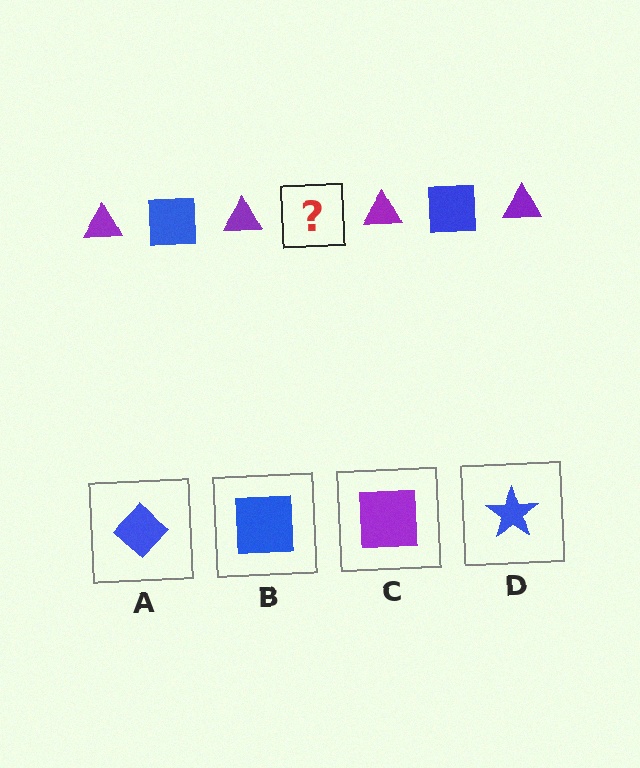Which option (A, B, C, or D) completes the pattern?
B.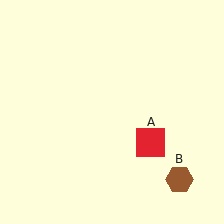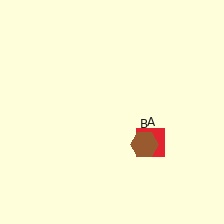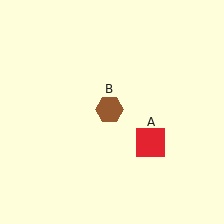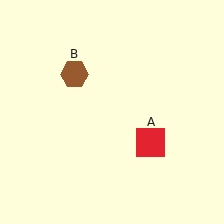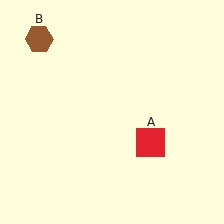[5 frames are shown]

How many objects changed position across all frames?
1 object changed position: brown hexagon (object B).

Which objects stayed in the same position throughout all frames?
Red square (object A) remained stationary.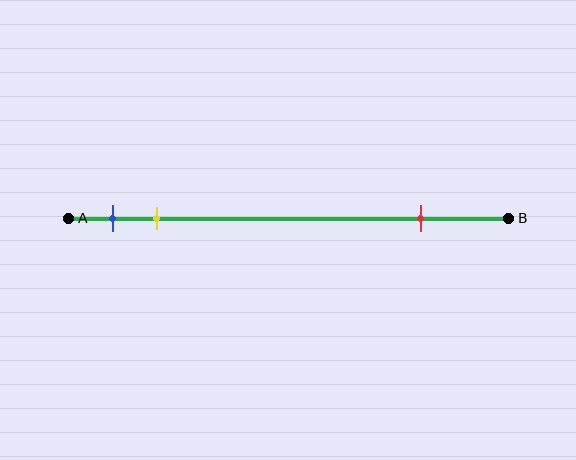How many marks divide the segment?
There are 3 marks dividing the segment.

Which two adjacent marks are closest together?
The blue and yellow marks are the closest adjacent pair.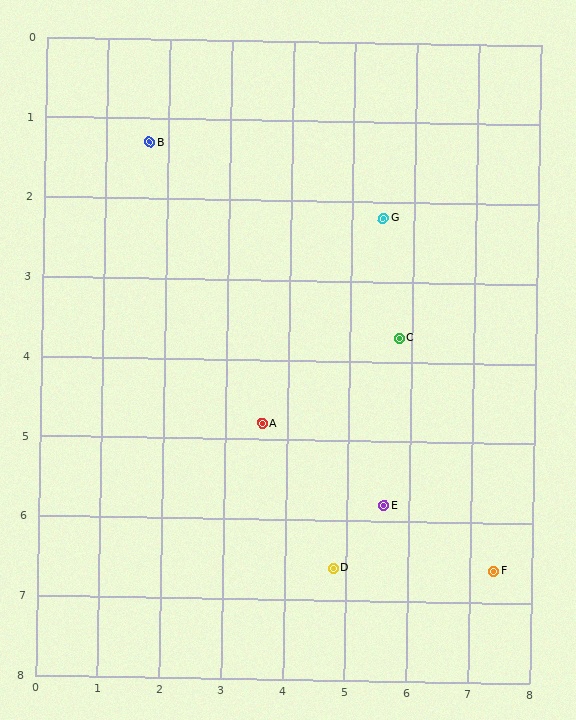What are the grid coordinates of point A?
Point A is at approximately (3.6, 4.8).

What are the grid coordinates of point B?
Point B is at approximately (1.7, 1.3).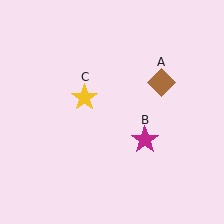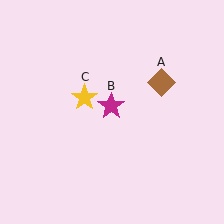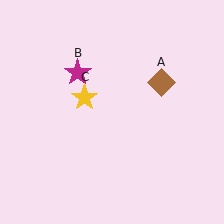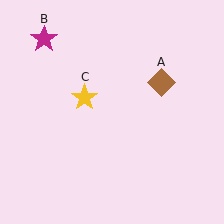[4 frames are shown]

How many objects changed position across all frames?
1 object changed position: magenta star (object B).